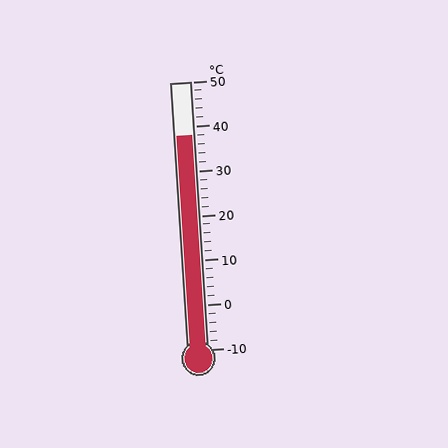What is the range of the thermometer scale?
The thermometer scale ranges from -10°C to 50°C.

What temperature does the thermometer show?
The thermometer shows approximately 38°C.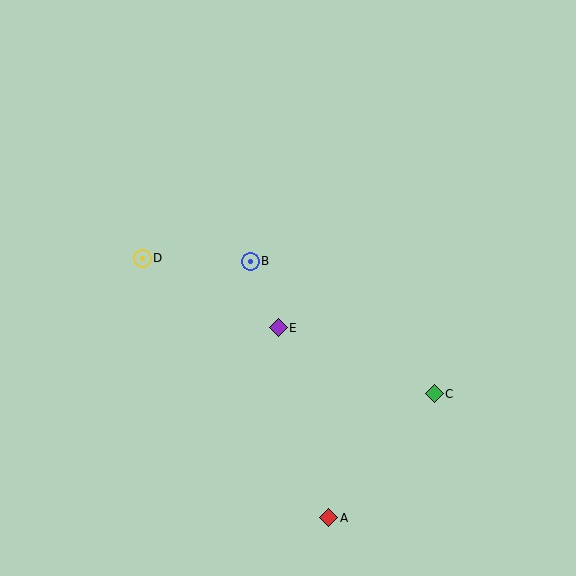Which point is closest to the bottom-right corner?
Point C is closest to the bottom-right corner.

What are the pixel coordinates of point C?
Point C is at (434, 394).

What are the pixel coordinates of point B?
Point B is at (250, 261).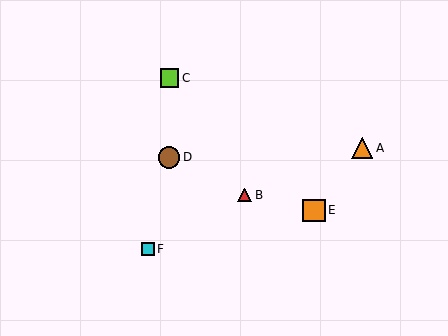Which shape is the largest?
The orange square (labeled E) is the largest.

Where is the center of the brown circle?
The center of the brown circle is at (169, 157).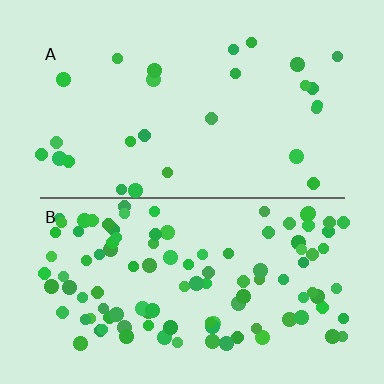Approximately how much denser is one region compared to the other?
Approximately 4.0× — region B over region A.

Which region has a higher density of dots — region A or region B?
B (the bottom).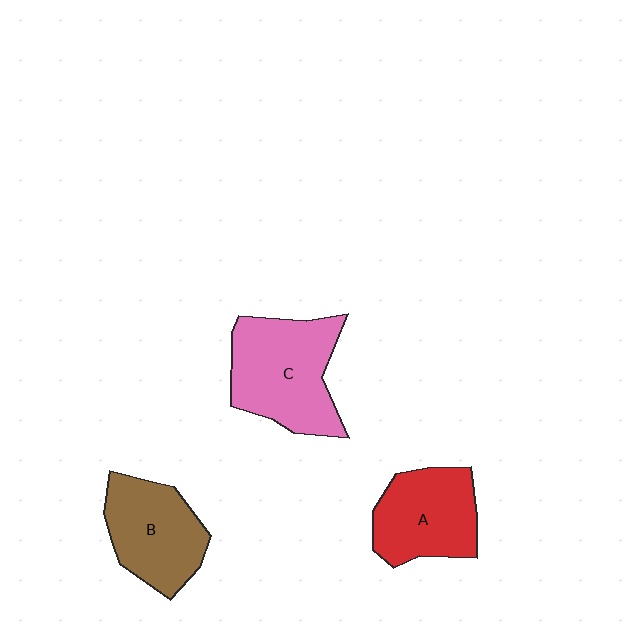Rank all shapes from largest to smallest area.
From largest to smallest: C (pink), B (brown), A (red).